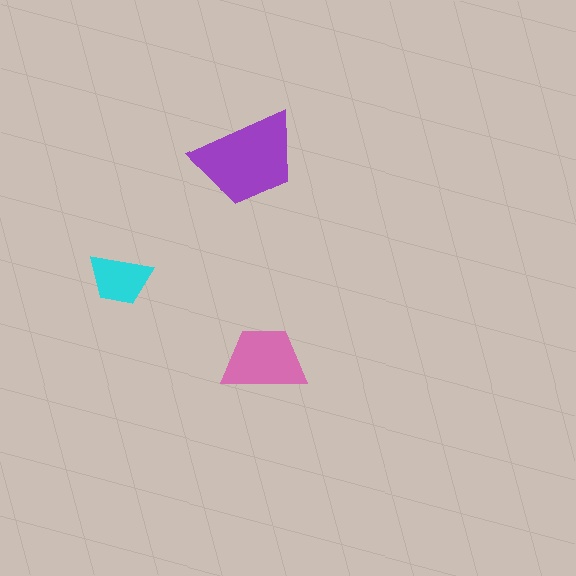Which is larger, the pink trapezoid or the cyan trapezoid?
The pink one.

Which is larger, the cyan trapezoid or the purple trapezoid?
The purple one.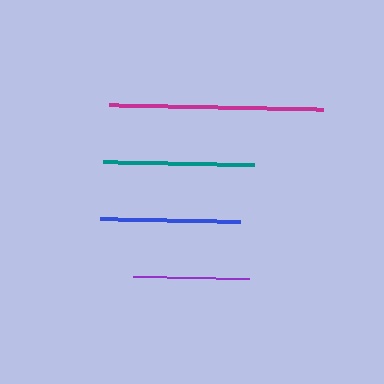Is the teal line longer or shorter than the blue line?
The teal line is longer than the blue line.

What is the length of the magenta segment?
The magenta segment is approximately 214 pixels long.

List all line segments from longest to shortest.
From longest to shortest: magenta, teal, blue, purple.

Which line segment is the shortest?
The purple line is the shortest at approximately 116 pixels.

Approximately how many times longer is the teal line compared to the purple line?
The teal line is approximately 1.3 times the length of the purple line.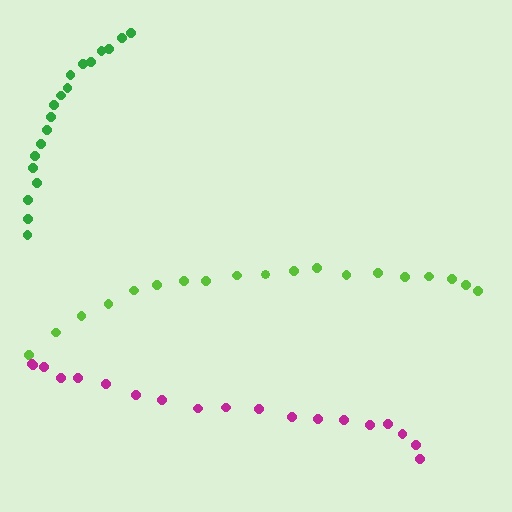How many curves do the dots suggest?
There are 3 distinct paths.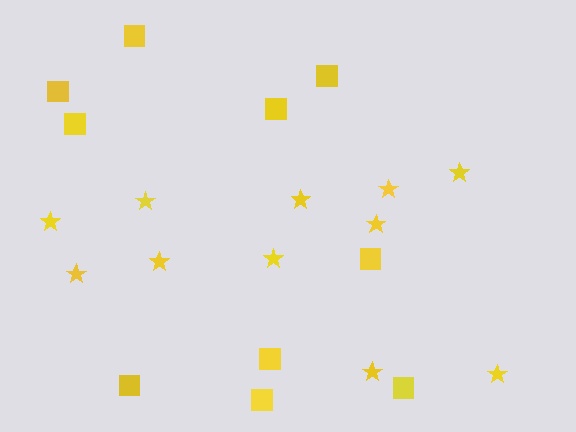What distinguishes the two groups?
There are 2 groups: one group of stars (11) and one group of squares (10).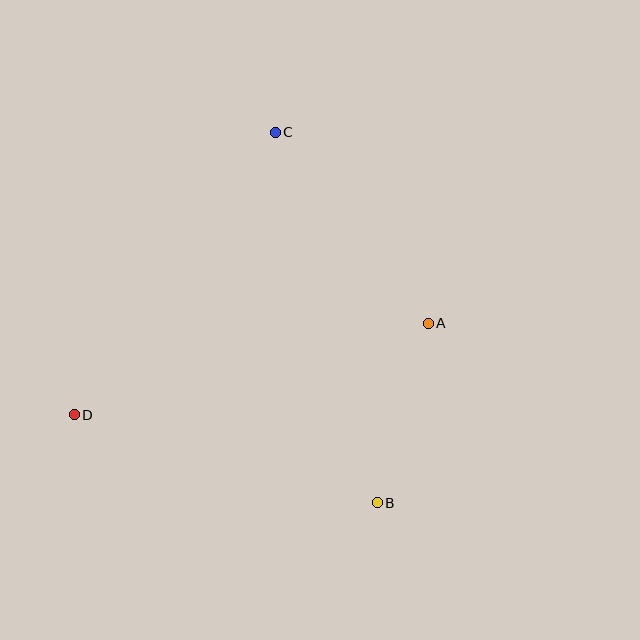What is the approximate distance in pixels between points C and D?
The distance between C and D is approximately 347 pixels.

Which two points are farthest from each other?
Points B and C are farthest from each other.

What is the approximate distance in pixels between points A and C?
The distance between A and C is approximately 244 pixels.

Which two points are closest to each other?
Points A and B are closest to each other.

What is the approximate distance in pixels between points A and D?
The distance between A and D is approximately 366 pixels.